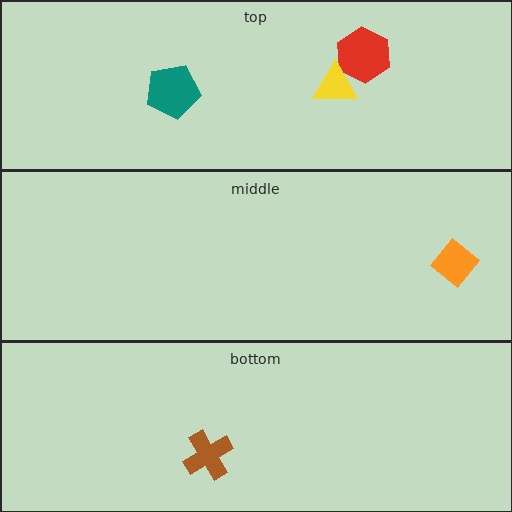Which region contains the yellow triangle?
The top region.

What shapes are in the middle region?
The orange diamond.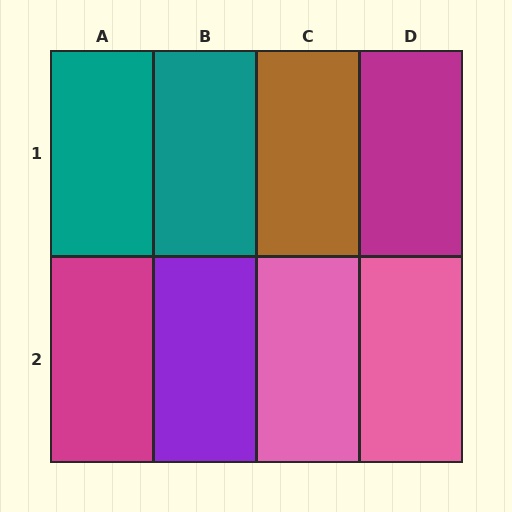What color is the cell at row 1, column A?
Teal.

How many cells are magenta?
2 cells are magenta.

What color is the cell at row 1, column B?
Teal.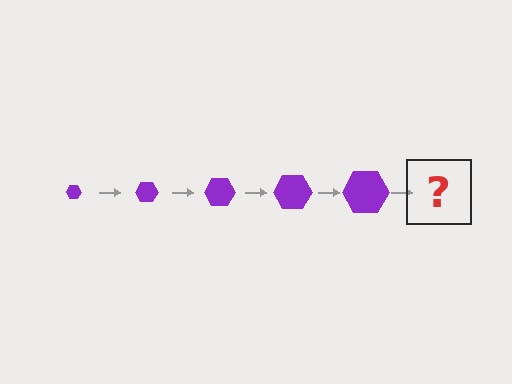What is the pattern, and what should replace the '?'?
The pattern is that the hexagon gets progressively larger each step. The '?' should be a purple hexagon, larger than the previous one.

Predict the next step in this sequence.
The next step is a purple hexagon, larger than the previous one.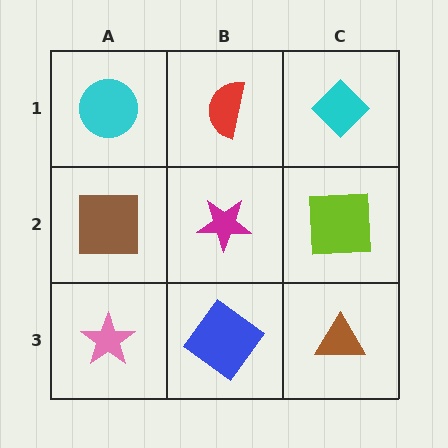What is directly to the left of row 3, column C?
A blue diamond.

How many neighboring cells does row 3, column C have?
2.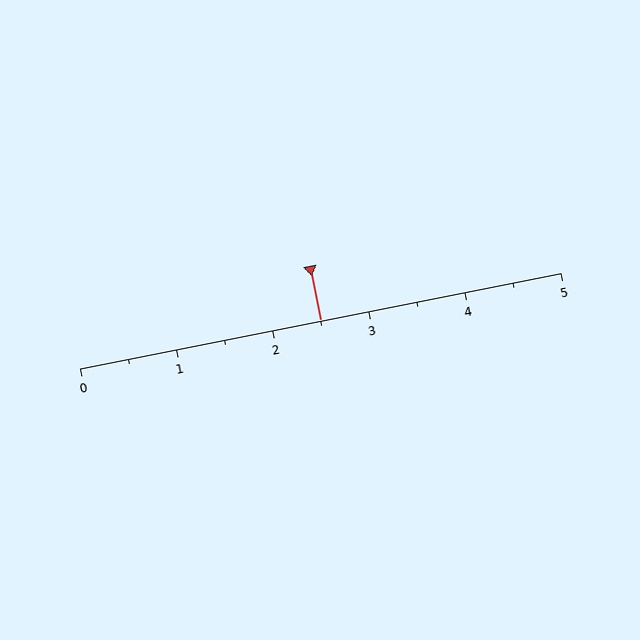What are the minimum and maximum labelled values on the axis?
The axis runs from 0 to 5.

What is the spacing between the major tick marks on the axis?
The major ticks are spaced 1 apart.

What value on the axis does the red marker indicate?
The marker indicates approximately 2.5.